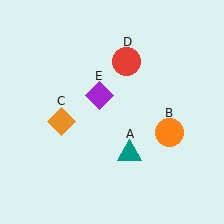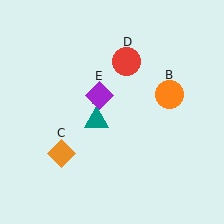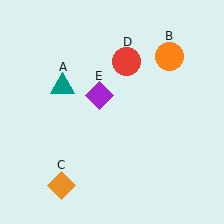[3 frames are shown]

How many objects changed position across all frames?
3 objects changed position: teal triangle (object A), orange circle (object B), orange diamond (object C).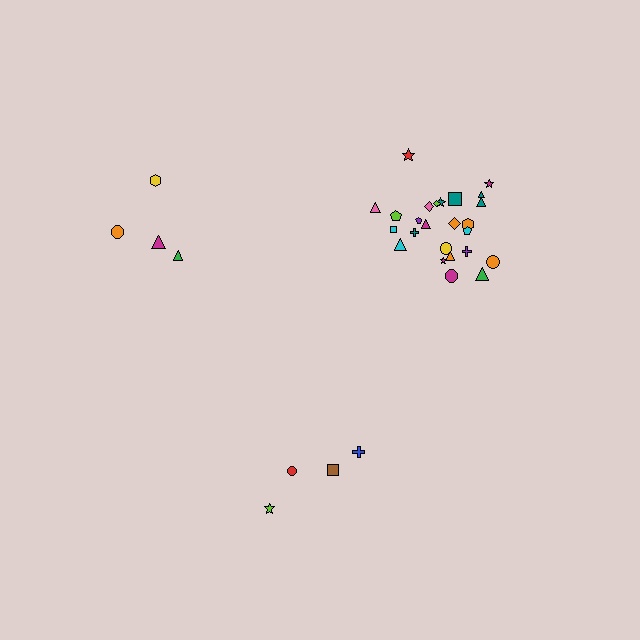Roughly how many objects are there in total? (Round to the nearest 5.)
Roughly 35 objects in total.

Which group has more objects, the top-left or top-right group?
The top-right group.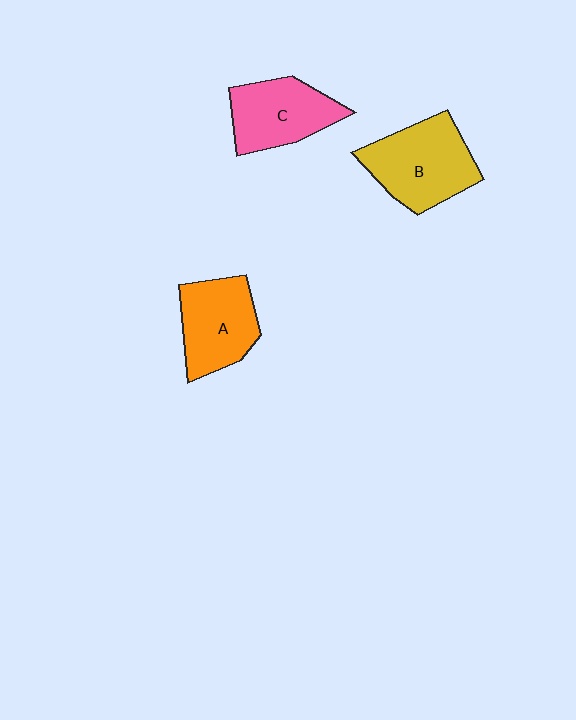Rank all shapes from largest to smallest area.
From largest to smallest: B (yellow), A (orange), C (pink).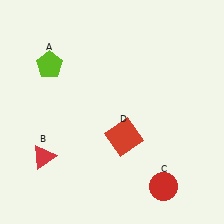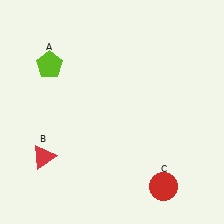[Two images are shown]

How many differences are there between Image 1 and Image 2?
There is 1 difference between the two images.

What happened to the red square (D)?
The red square (D) was removed in Image 2. It was in the bottom-right area of Image 1.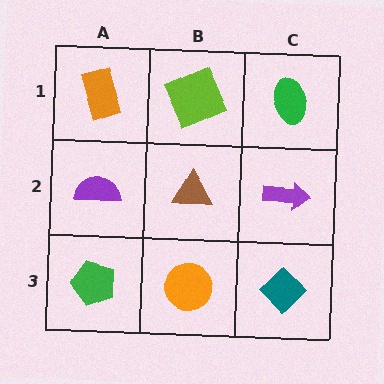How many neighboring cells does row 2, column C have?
3.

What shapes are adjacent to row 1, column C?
A purple arrow (row 2, column C), a lime square (row 1, column B).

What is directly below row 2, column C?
A teal diamond.